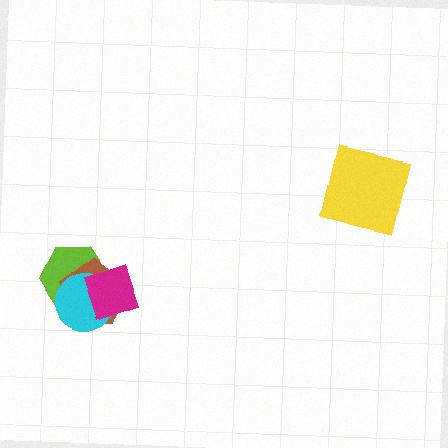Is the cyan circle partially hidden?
Yes, it is partially covered by another shape.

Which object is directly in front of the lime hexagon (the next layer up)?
The brown pentagon is directly in front of the lime hexagon.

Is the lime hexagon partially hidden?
Yes, it is partially covered by another shape.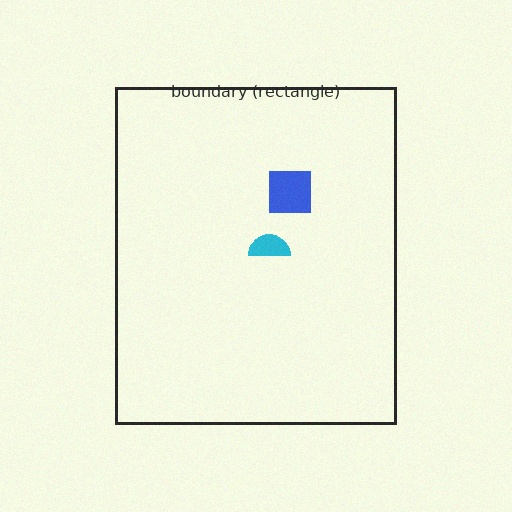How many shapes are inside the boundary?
2 inside, 0 outside.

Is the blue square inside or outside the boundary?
Inside.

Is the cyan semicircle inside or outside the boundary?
Inside.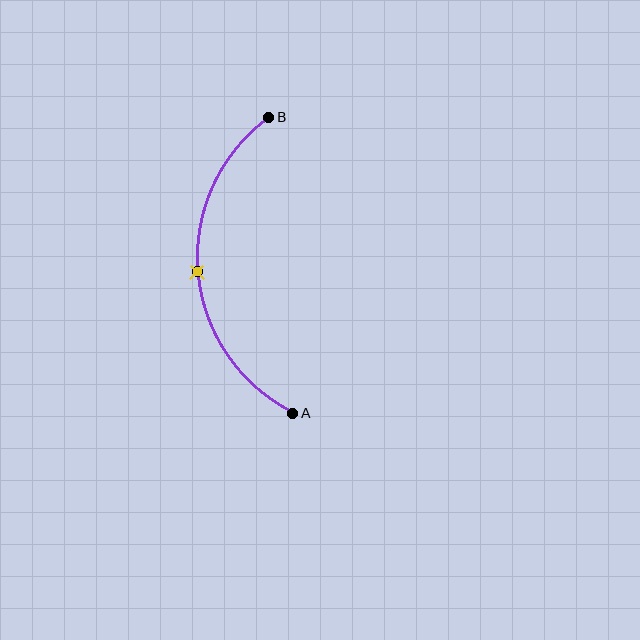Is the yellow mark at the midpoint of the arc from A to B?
Yes. The yellow mark lies on the arc at equal arc-length from both A and B — it is the arc midpoint.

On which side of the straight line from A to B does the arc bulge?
The arc bulges to the left of the straight line connecting A and B.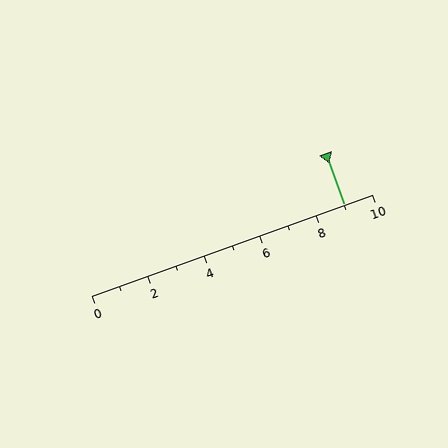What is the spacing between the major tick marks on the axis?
The major ticks are spaced 2 apart.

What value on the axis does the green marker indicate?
The marker indicates approximately 9.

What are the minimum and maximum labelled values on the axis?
The axis runs from 0 to 10.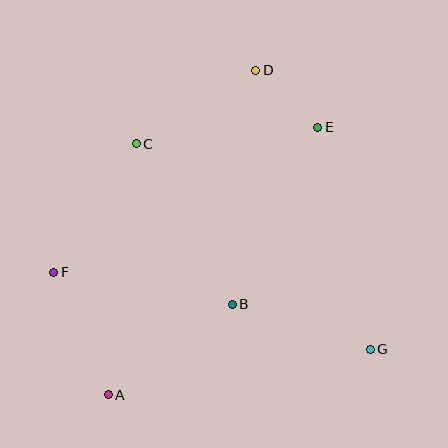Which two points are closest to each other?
Points D and E are closest to each other.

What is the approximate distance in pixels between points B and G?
The distance between B and G is approximately 145 pixels.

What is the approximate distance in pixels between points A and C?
The distance between A and C is approximately 253 pixels.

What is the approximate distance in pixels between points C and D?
The distance between C and D is approximately 140 pixels.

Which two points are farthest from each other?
Points A and D are farthest from each other.